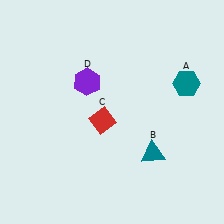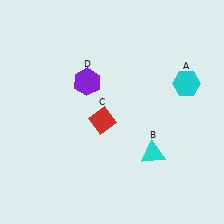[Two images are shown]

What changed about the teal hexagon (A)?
In Image 1, A is teal. In Image 2, it changed to cyan.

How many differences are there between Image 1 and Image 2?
There are 2 differences between the two images.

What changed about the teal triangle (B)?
In Image 1, B is teal. In Image 2, it changed to cyan.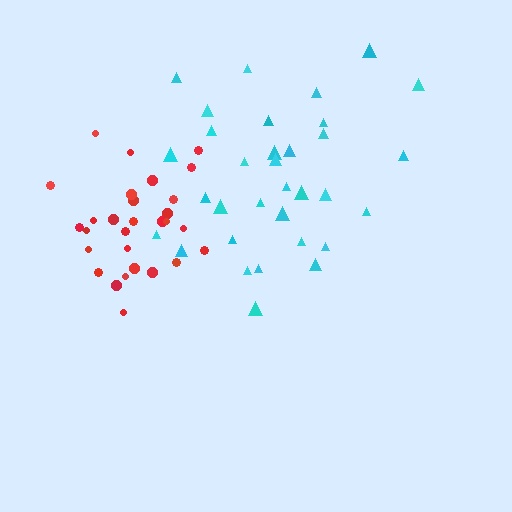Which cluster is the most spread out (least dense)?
Cyan.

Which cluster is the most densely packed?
Red.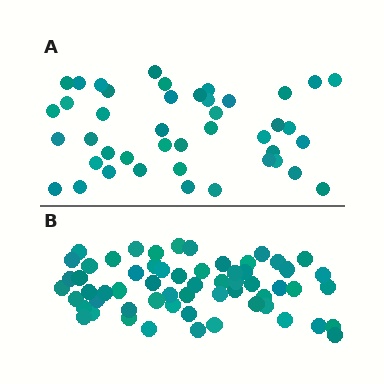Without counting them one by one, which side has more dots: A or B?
Region B (the bottom region) has more dots.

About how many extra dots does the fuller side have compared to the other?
Region B has approximately 15 more dots than region A.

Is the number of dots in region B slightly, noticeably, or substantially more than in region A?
Region B has noticeably more, but not dramatically so. The ratio is roughly 1.4 to 1.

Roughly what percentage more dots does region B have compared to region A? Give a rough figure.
About 40% more.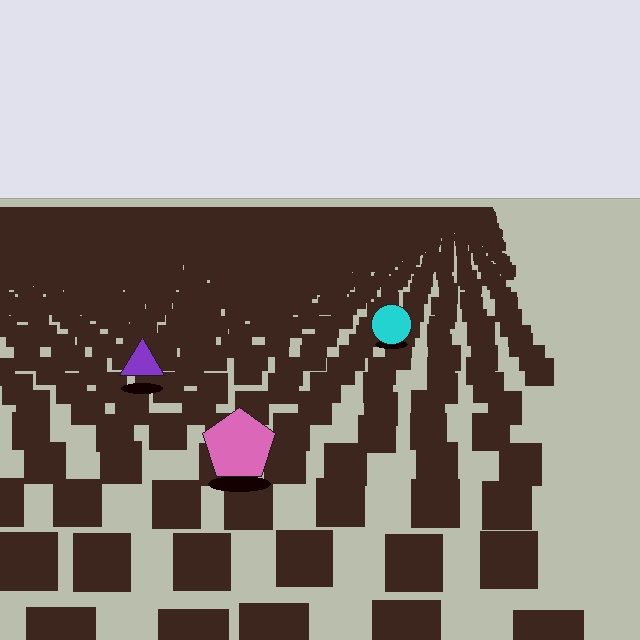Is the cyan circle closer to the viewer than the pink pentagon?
No. The pink pentagon is closer — you can tell from the texture gradient: the ground texture is coarser near it.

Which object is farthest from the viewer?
The cyan circle is farthest from the viewer. It appears smaller and the ground texture around it is denser.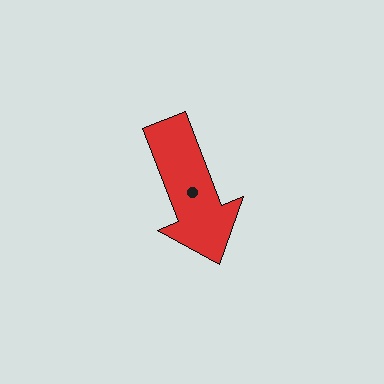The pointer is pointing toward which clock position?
Roughly 5 o'clock.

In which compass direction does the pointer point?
South.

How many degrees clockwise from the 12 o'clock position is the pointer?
Approximately 159 degrees.